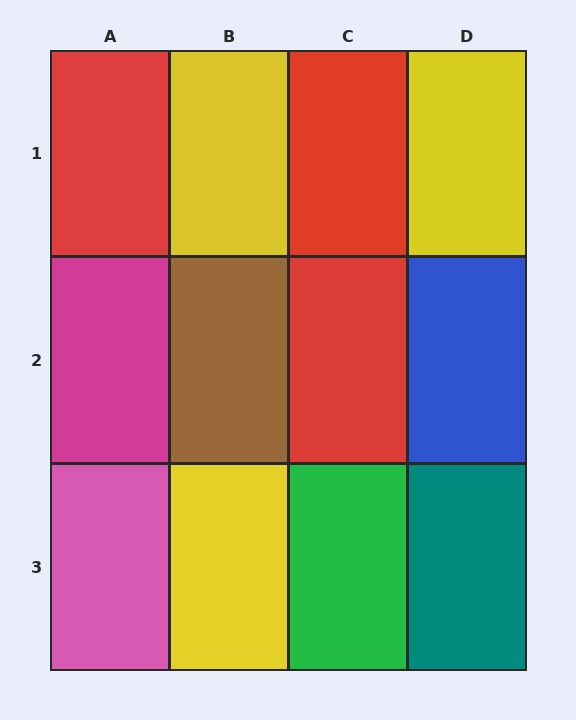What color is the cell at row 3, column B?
Yellow.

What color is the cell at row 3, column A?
Pink.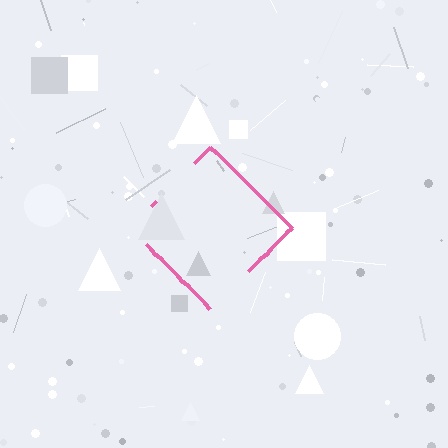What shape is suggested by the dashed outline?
The dashed outline suggests a diamond.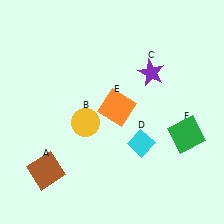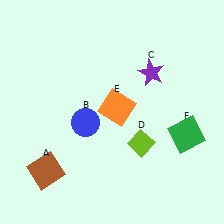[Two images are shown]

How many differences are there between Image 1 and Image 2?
There are 2 differences between the two images.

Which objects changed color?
B changed from yellow to blue. D changed from cyan to lime.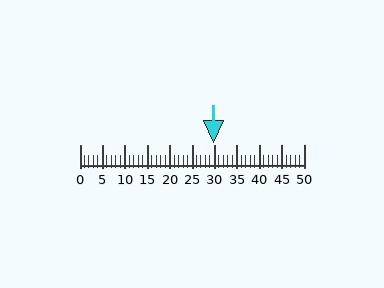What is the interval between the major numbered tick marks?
The major tick marks are spaced 5 units apart.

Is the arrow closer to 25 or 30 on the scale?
The arrow is closer to 30.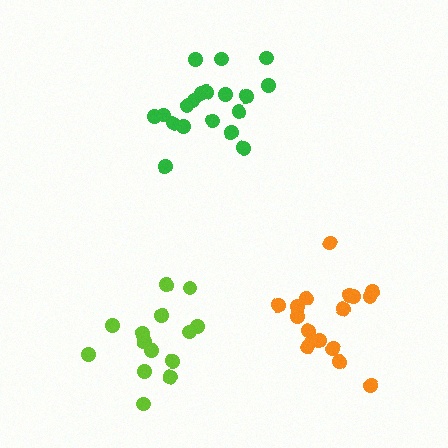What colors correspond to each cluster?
The clusters are colored: green, lime, orange.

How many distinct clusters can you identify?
There are 3 distinct clusters.